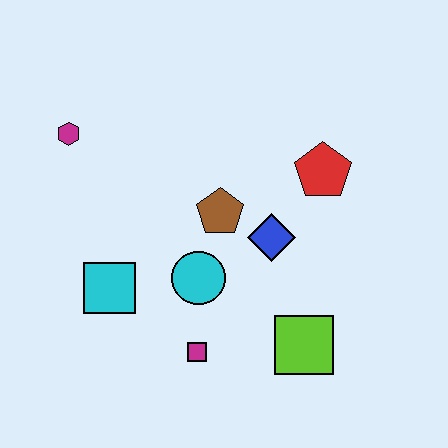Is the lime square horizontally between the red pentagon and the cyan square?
Yes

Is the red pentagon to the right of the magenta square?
Yes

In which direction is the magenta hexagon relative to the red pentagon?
The magenta hexagon is to the left of the red pentagon.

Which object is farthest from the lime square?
The magenta hexagon is farthest from the lime square.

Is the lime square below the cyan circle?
Yes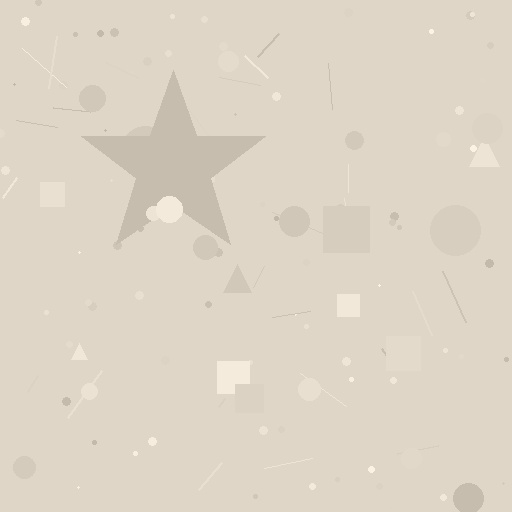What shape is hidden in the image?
A star is hidden in the image.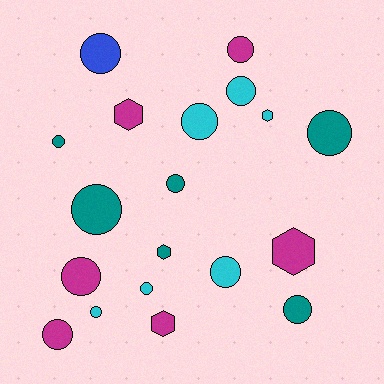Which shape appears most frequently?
Circle, with 14 objects.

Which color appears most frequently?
Magenta, with 6 objects.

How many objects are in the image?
There are 19 objects.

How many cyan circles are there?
There are 5 cyan circles.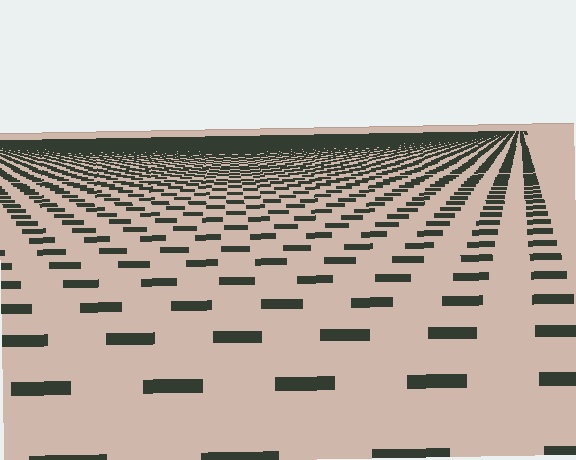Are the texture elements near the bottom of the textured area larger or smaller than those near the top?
Larger. Near the bottom, elements are closer to the viewer and appear at a bigger on-screen size.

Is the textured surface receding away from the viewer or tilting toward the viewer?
The surface is receding away from the viewer. Texture elements get smaller and denser toward the top.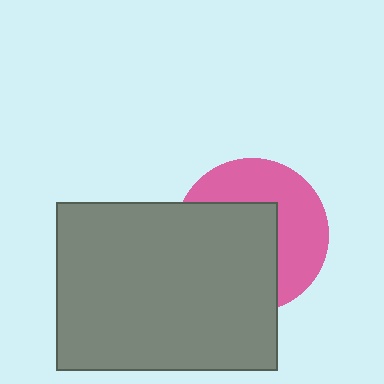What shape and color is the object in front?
The object in front is a gray rectangle.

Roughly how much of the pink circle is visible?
About half of it is visible (roughly 47%).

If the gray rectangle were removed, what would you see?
You would see the complete pink circle.